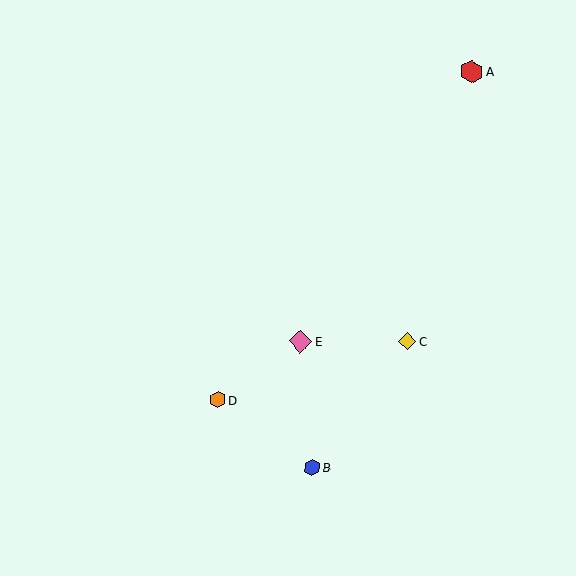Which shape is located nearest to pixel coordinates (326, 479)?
The blue hexagon (labeled B) at (312, 468) is nearest to that location.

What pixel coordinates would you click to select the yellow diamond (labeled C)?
Click at (407, 341) to select the yellow diamond C.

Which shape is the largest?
The pink diamond (labeled E) is the largest.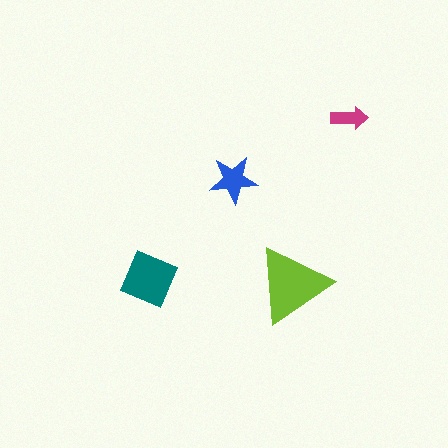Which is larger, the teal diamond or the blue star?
The teal diamond.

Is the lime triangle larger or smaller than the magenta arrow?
Larger.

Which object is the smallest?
The magenta arrow.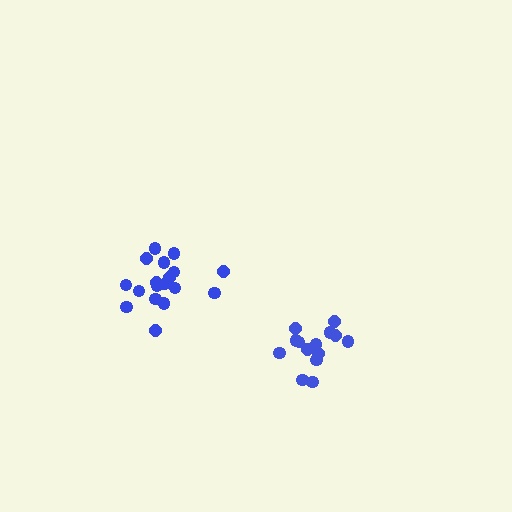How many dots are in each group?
Group 1: 18 dots, Group 2: 14 dots (32 total).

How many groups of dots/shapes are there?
There are 2 groups.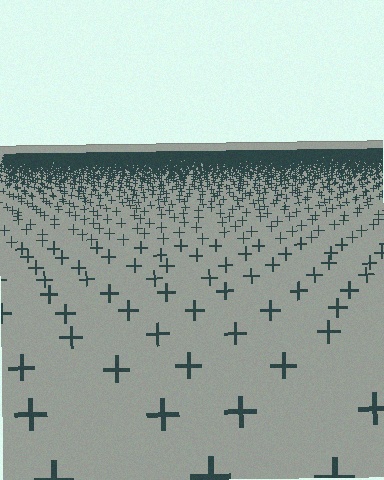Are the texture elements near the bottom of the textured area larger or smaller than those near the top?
Larger. Near the bottom, elements are closer to the viewer and appear at a bigger on-screen size.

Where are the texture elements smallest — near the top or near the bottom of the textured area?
Near the top.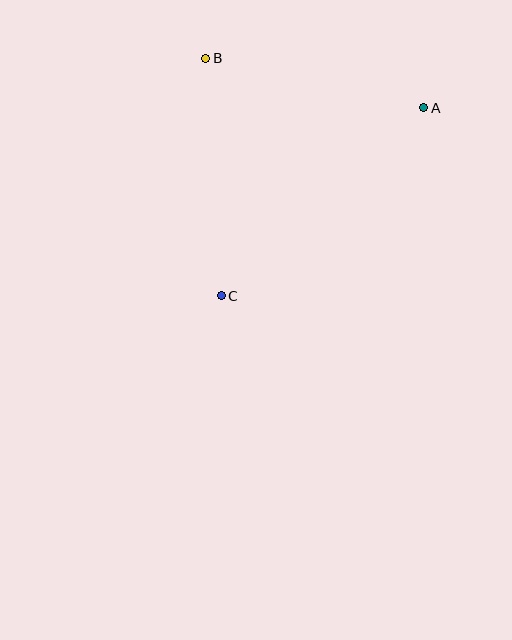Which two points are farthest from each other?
Points A and C are farthest from each other.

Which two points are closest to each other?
Points A and B are closest to each other.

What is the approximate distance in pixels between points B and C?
The distance between B and C is approximately 238 pixels.